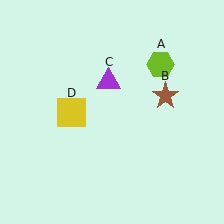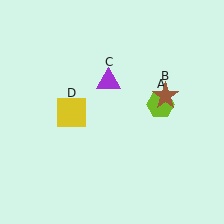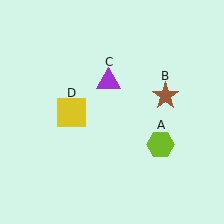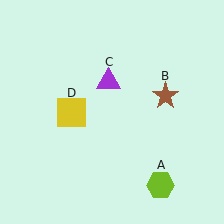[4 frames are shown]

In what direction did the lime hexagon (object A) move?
The lime hexagon (object A) moved down.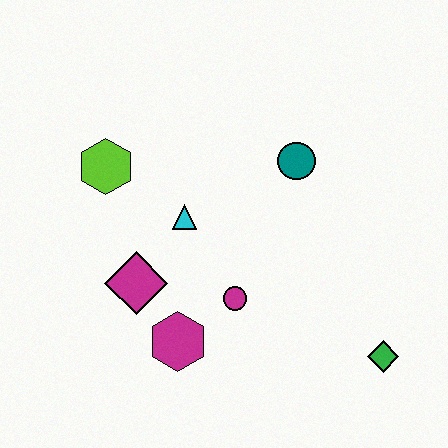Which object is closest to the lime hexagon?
The cyan triangle is closest to the lime hexagon.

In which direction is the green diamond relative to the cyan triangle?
The green diamond is to the right of the cyan triangle.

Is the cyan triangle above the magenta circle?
Yes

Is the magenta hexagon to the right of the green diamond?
No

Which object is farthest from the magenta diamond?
The green diamond is farthest from the magenta diamond.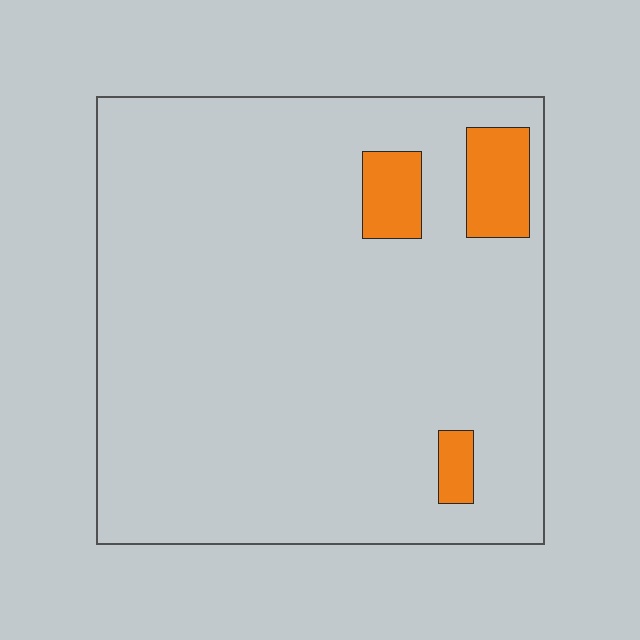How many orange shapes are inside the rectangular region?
3.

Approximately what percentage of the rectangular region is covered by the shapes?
Approximately 5%.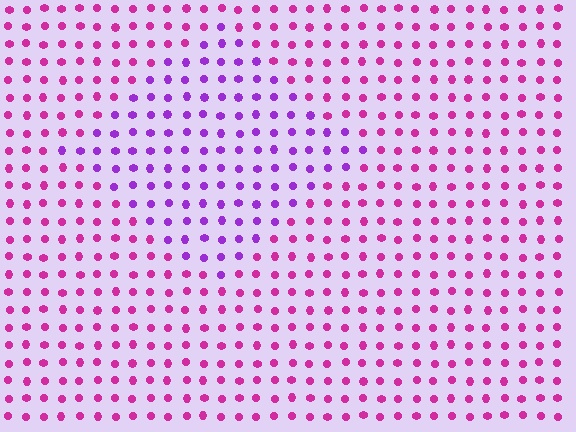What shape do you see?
I see a diamond.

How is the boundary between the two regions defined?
The boundary is defined purely by a slight shift in hue (about 38 degrees). Spacing, size, and orientation are identical on both sides.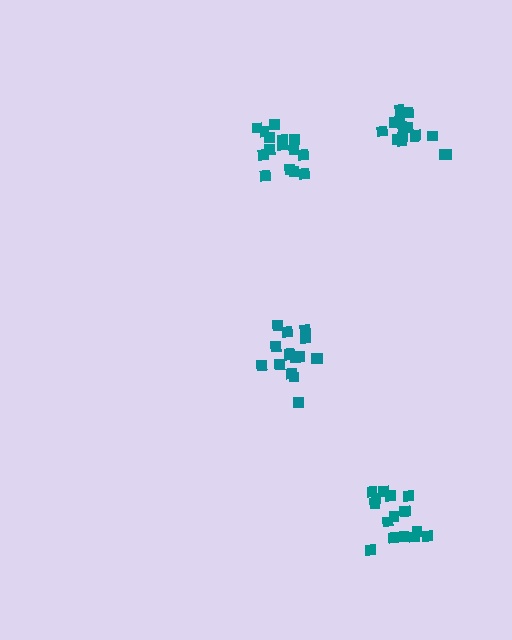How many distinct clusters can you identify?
There are 4 distinct clusters.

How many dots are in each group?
Group 1: 16 dots, Group 2: 15 dots, Group 3: 16 dots, Group 4: 15 dots (62 total).